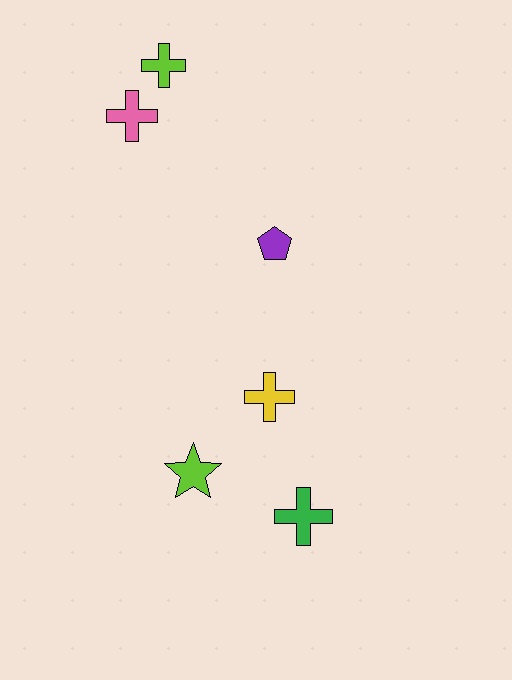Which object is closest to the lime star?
The yellow cross is closest to the lime star.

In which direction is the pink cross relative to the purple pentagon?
The pink cross is to the left of the purple pentagon.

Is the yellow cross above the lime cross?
No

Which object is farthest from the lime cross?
The green cross is farthest from the lime cross.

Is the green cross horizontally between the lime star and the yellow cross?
No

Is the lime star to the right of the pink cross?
Yes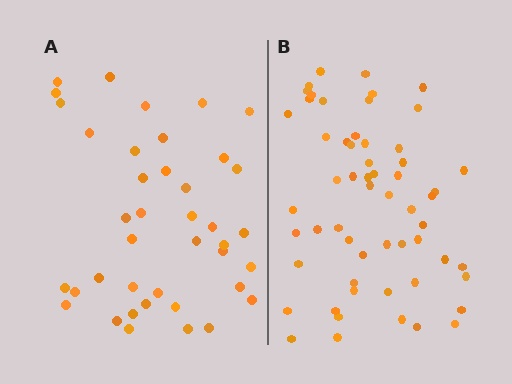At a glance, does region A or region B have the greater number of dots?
Region B (the right region) has more dots.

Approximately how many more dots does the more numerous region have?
Region B has approximately 20 more dots than region A.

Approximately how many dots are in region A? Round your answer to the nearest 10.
About 40 dots.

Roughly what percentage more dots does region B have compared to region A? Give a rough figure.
About 45% more.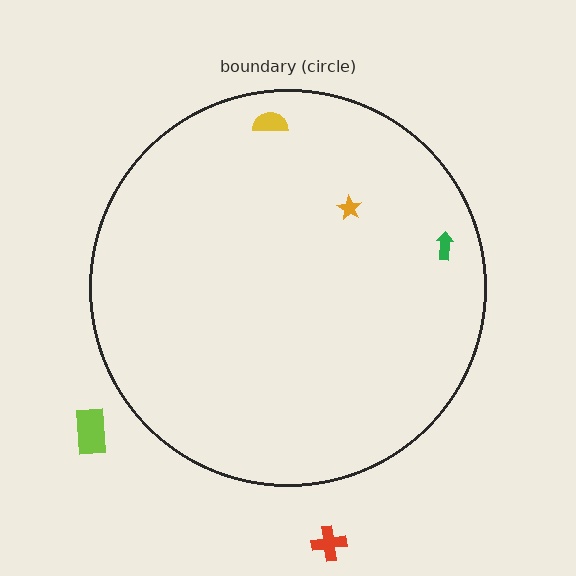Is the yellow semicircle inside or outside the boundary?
Inside.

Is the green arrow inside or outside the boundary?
Inside.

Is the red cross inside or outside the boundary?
Outside.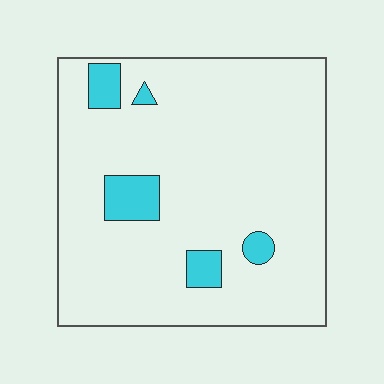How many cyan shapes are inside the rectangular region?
5.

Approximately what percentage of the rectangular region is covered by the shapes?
Approximately 10%.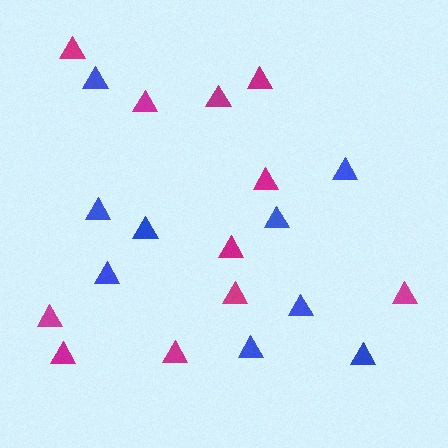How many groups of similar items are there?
There are 2 groups: one group of blue triangles (9) and one group of magenta triangles (11).